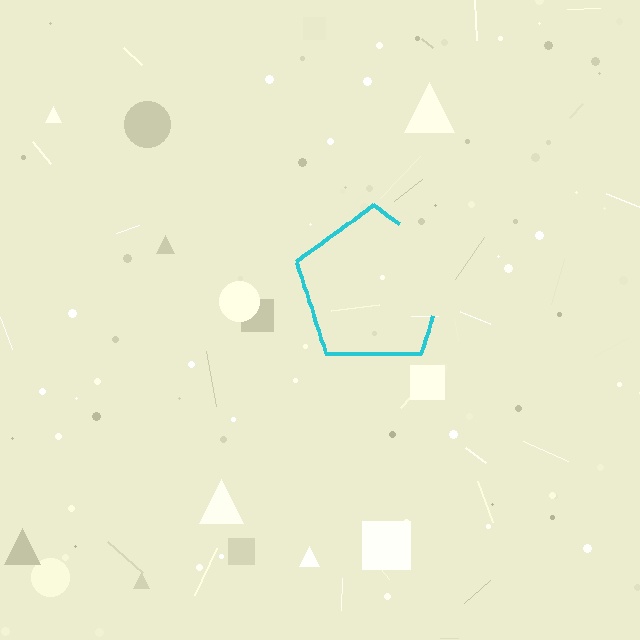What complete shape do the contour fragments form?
The contour fragments form a pentagon.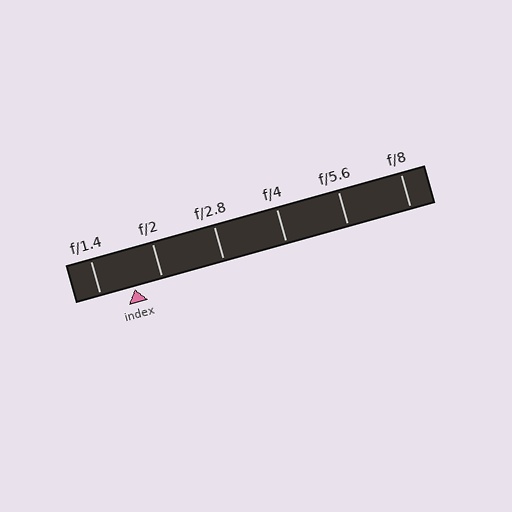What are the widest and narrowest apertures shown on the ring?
The widest aperture shown is f/1.4 and the narrowest is f/8.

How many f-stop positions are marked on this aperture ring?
There are 6 f-stop positions marked.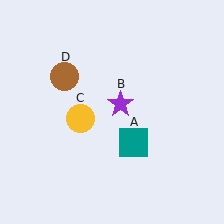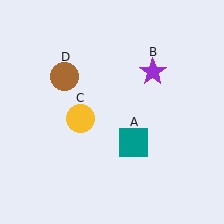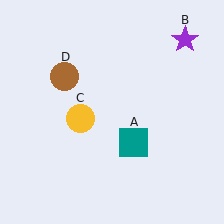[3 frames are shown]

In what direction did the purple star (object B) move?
The purple star (object B) moved up and to the right.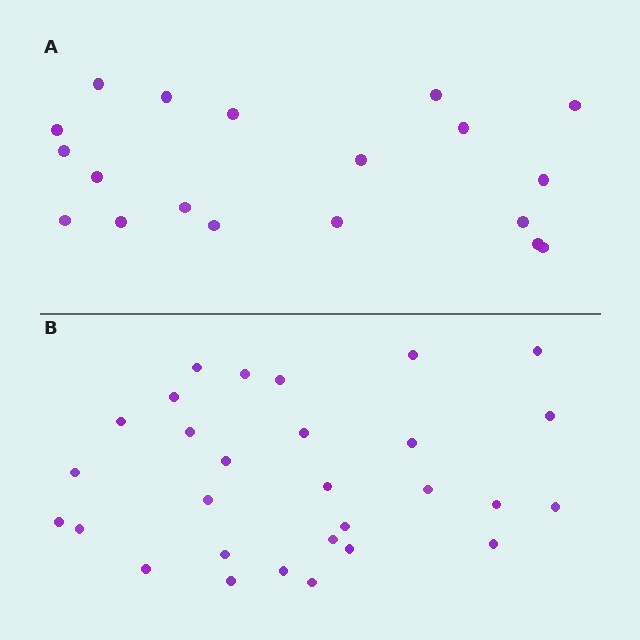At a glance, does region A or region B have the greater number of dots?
Region B (the bottom region) has more dots.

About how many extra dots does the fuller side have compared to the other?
Region B has roughly 10 or so more dots than region A.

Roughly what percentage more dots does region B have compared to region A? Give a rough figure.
About 55% more.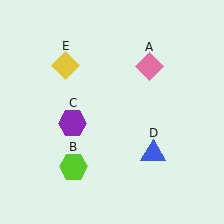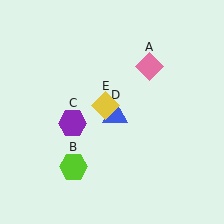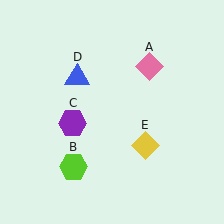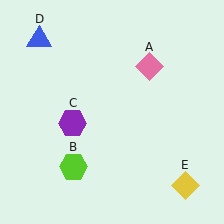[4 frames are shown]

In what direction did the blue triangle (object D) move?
The blue triangle (object D) moved up and to the left.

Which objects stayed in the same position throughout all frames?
Pink diamond (object A) and lime hexagon (object B) and purple hexagon (object C) remained stationary.